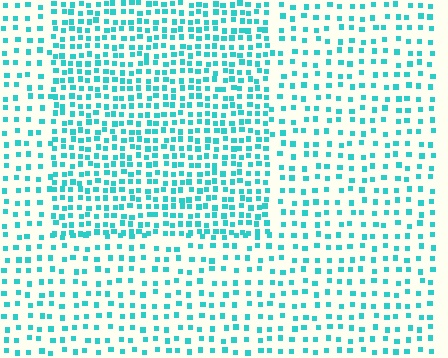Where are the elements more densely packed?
The elements are more densely packed inside the rectangle boundary.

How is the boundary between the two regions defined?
The boundary is defined by a change in element density (approximately 1.9x ratio). All elements are the same color, size, and shape.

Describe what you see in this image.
The image contains small cyan elements arranged at two different densities. A rectangle-shaped region is visible where the elements are more densely packed than the surrounding area.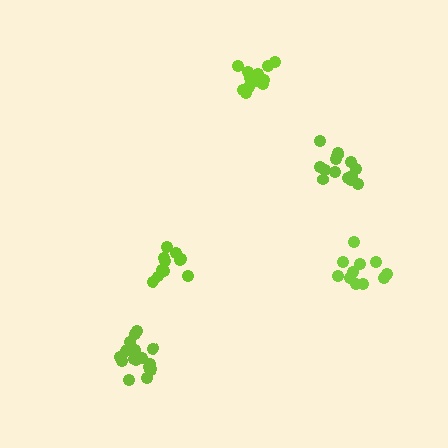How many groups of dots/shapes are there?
There are 5 groups.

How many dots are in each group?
Group 1: 17 dots, Group 2: 12 dots, Group 3: 11 dots, Group 4: 14 dots, Group 5: 13 dots (67 total).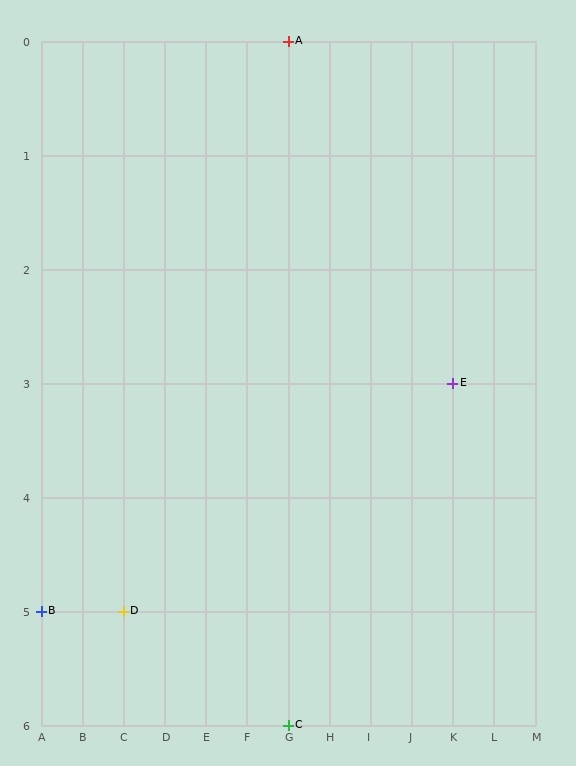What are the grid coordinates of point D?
Point D is at grid coordinates (C, 5).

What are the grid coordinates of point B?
Point B is at grid coordinates (A, 5).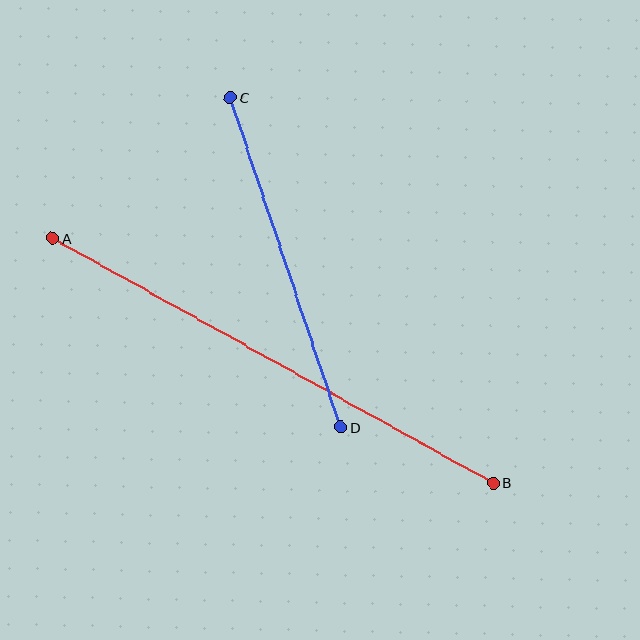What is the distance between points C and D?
The distance is approximately 347 pixels.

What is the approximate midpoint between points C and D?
The midpoint is at approximately (286, 262) pixels.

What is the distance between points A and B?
The distance is approximately 504 pixels.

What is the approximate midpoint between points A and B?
The midpoint is at approximately (273, 361) pixels.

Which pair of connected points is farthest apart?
Points A and B are farthest apart.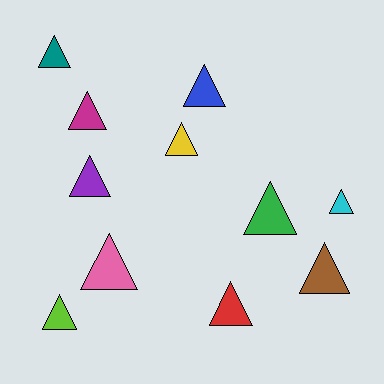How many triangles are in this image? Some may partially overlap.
There are 11 triangles.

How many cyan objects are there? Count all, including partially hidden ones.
There is 1 cyan object.